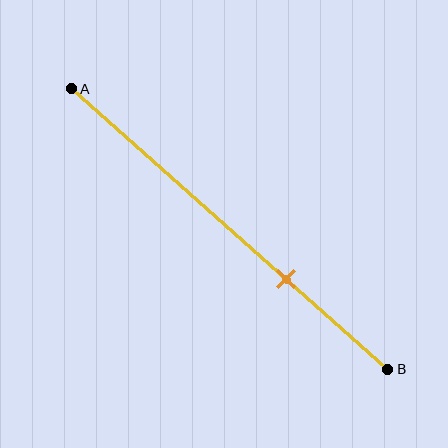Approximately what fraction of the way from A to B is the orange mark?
The orange mark is approximately 70% of the way from A to B.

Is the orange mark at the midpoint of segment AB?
No, the mark is at about 70% from A, not at the 50% midpoint.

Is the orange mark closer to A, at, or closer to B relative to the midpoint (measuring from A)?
The orange mark is closer to point B than the midpoint of segment AB.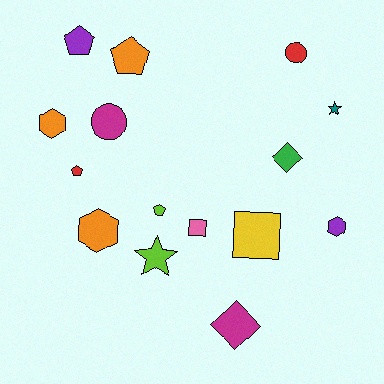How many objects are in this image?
There are 15 objects.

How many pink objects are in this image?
There is 1 pink object.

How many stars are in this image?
There are 2 stars.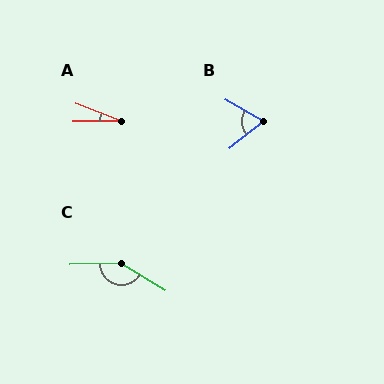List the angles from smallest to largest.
A (22°), B (68°), C (147°).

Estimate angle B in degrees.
Approximately 68 degrees.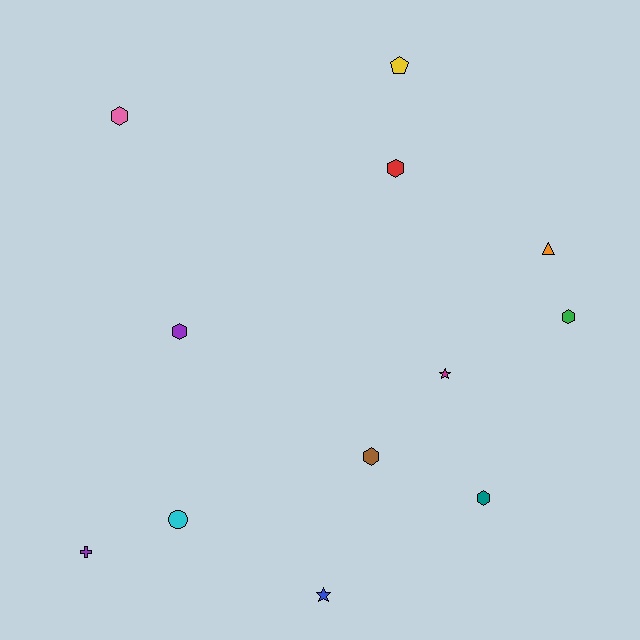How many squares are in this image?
There are no squares.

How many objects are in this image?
There are 12 objects.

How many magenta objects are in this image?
There is 1 magenta object.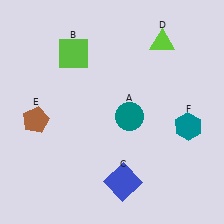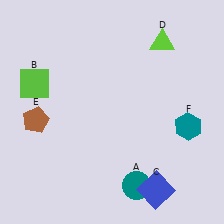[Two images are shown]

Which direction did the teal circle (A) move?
The teal circle (A) moved down.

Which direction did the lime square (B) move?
The lime square (B) moved left.